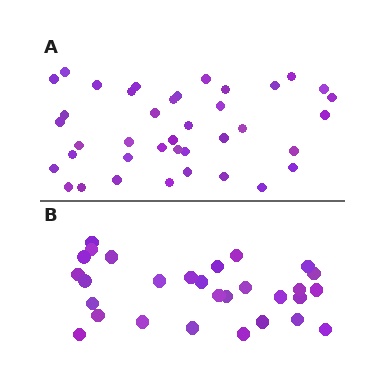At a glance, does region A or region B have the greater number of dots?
Region A (the top region) has more dots.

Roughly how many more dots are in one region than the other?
Region A has roughly 10 or so more dots than region B.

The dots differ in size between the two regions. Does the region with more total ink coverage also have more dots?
No. Region B has more total ink coverage because its dots are larger, but region A actually contains more individual dots. Total area can be misleading — the number of items is what matters here.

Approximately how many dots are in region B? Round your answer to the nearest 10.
About 30 dots. (The exact count is 29, which rounds to 30.)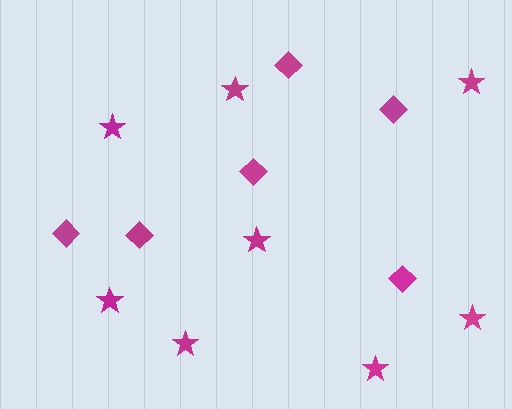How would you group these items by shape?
There are 2 groups: one group of stars (8) and one group of diamonds (6).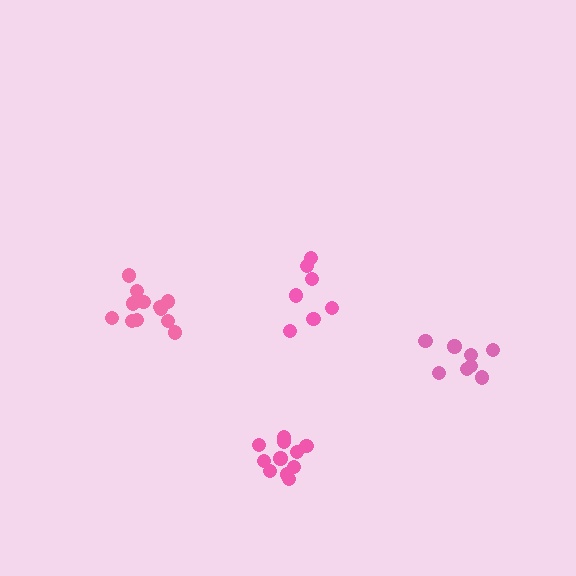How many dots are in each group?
Group 1: 8 dots, Group 2: 12 dots, Group 3: 11 dots, Group 4: 7 dots (38 total).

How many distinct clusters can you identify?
There are 4 distinct clusters.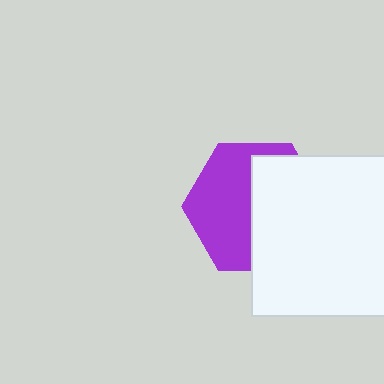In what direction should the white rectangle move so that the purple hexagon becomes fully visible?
The white rectangle should move right. That is the shortest direction to clear the overlap and leave the purple hexagon fully visible.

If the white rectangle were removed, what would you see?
You would see the complete purple hexagon.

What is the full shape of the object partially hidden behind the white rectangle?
The partially hidden object is a purple hexagon.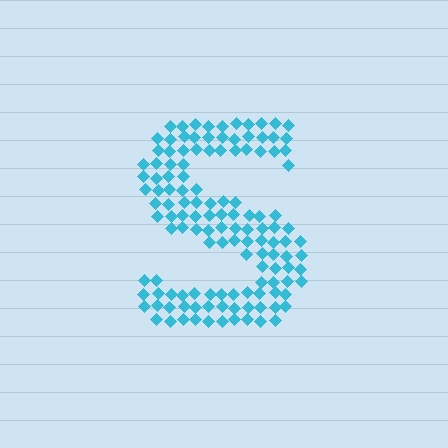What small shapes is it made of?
It is made of small diamonds.